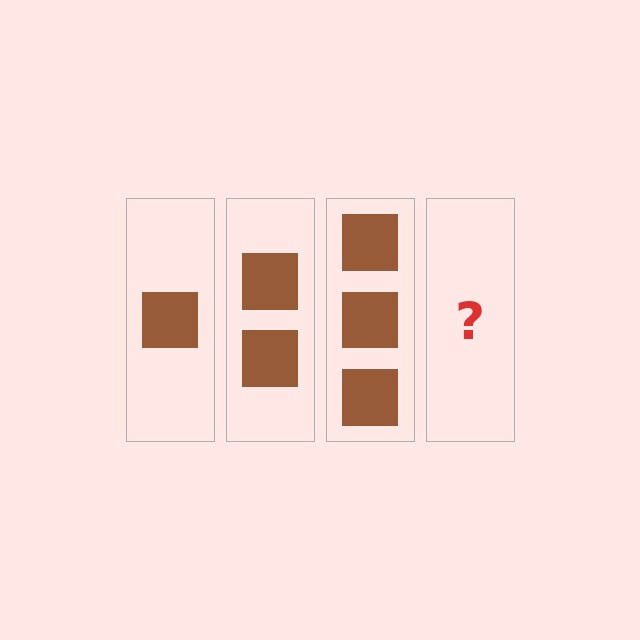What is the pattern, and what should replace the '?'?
The pattern is that each step adds one more square. The '?' should be 4 squares.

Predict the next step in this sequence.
The next step is 4 squares.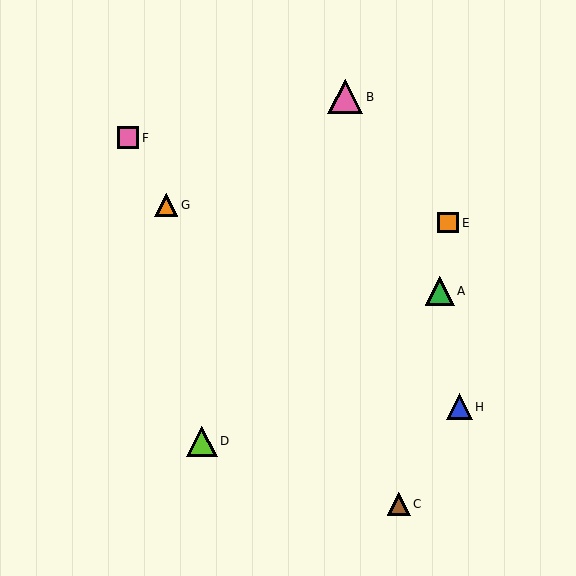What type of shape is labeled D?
Shape D is a lime triangle.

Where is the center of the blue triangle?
The center of the blue triangle is at (459, 407).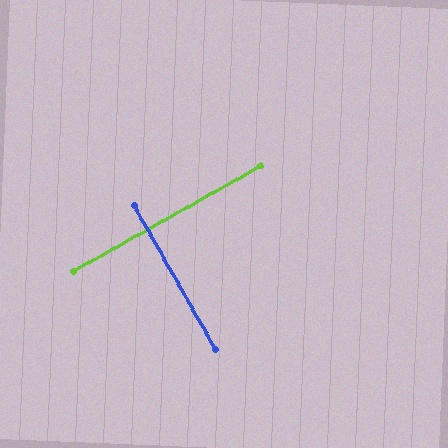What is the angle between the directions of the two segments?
Approximately 90 degrees.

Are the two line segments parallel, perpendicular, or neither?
Perpendicular — they meet at approximately 90°.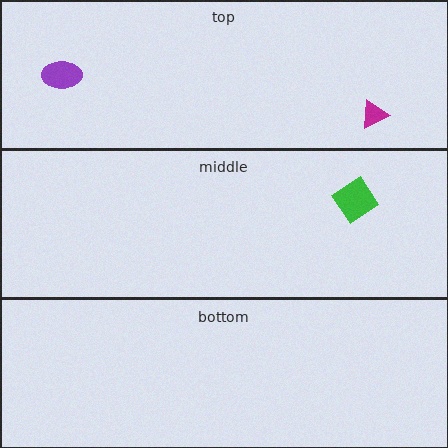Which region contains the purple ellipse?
The top region.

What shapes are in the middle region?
The green diamond.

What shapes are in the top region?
The magenta triangle, the purple ellipse.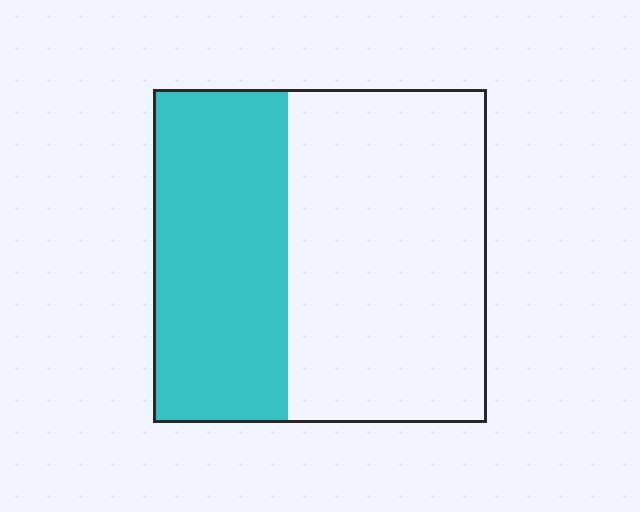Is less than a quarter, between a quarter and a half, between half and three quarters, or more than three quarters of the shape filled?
Between a quarter and a half.